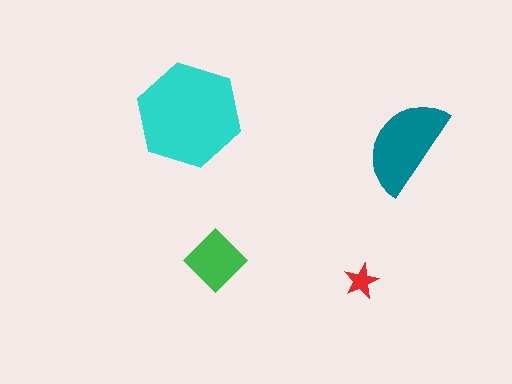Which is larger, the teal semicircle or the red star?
The teal semicircle.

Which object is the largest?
The cyan hexagon.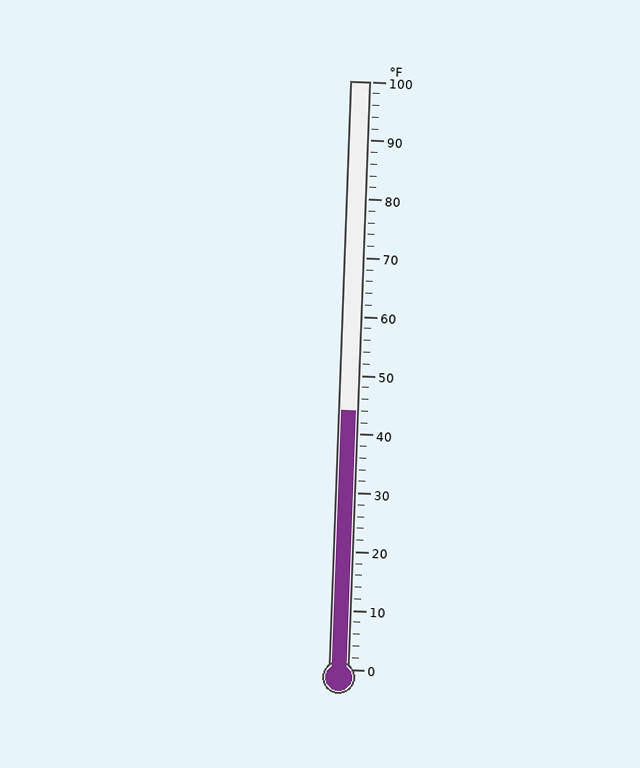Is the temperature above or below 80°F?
The temperature is below 80°F.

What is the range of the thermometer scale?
The thermometer scale ranges from 0°F to 100°F.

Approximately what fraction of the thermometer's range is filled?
The thermometer is filled to approximately 45% of its range.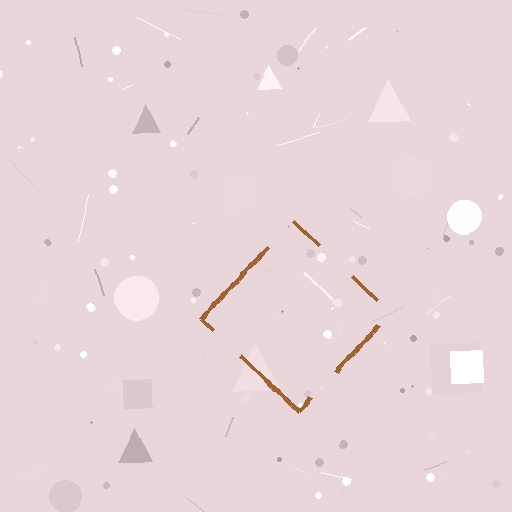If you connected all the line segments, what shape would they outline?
They would outline a diamond.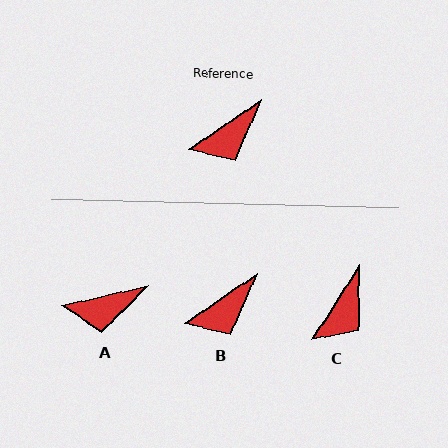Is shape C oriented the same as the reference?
No, it is off by about 23 degrees.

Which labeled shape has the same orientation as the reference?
B.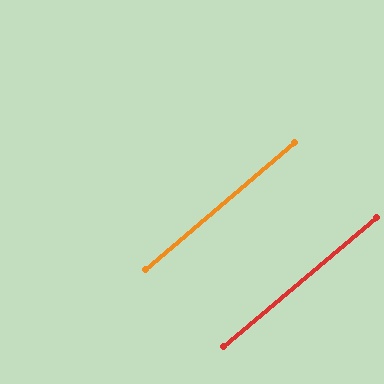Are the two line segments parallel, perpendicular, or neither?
Parallel — their directions differ by only 0.2°.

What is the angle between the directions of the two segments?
Approximately 0 degrees.